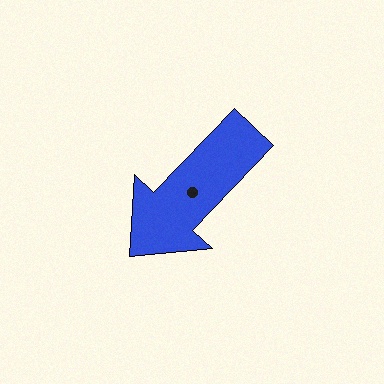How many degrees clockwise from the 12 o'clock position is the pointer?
Approximately 224 degrees.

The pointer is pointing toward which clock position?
Roughly 7 o'clock.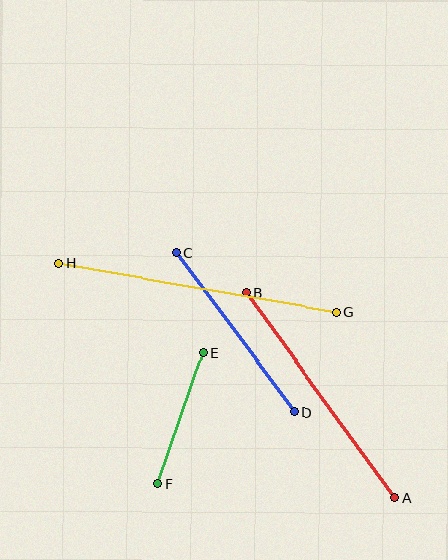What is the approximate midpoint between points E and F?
The midpoint is at approximately (180, 418) pixels.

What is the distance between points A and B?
The distance is approximately 253 pixels.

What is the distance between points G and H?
The distance is approximately 282 pixels.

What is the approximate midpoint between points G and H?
The midpoint is at approximately (198, 288) pixels.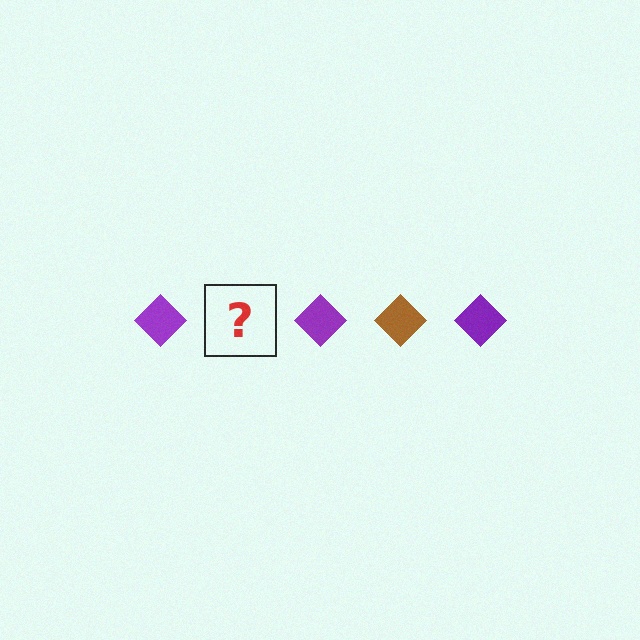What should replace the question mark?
The question mark should be replaced with a brown diamond.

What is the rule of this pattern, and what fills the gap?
The rule is that the pattern cycles through purple, brown diamonds. The gap should be filled with a brown diamond.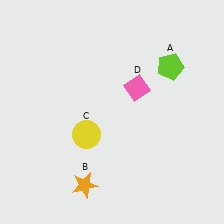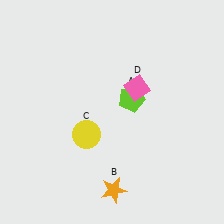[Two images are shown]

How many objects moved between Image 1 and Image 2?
2 objects moved between the two images.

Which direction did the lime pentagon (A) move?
The lime pentagon (A) moved left.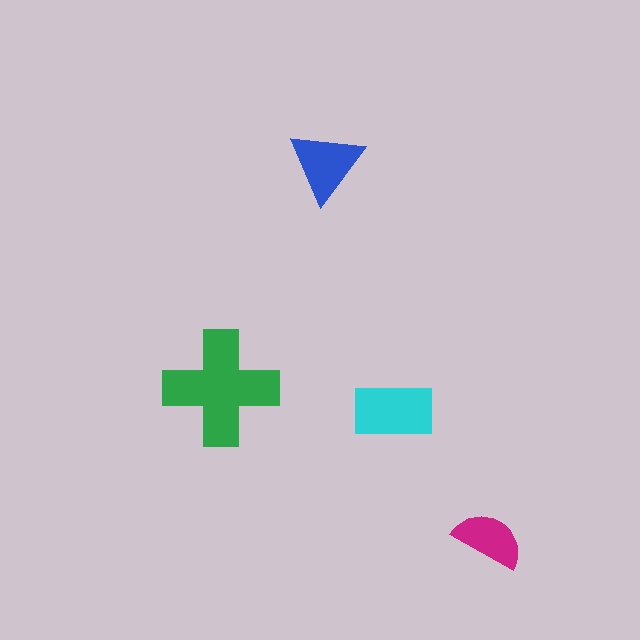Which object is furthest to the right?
The magenta semicircle is rightmost.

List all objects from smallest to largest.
The magenta semicircle, the blue triangle, the cyan rectangle, the green cross.